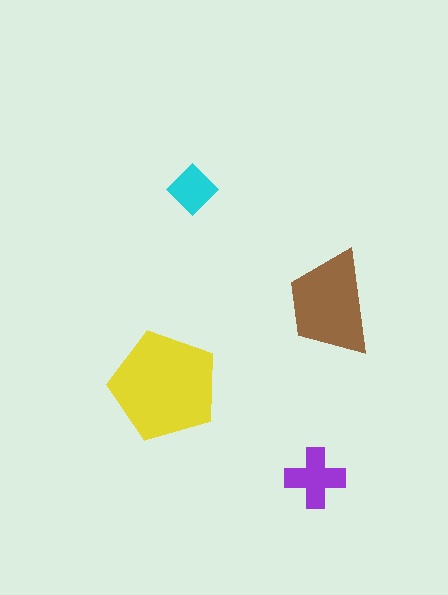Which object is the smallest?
The cyan diamond.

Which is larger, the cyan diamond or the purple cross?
The purple cross.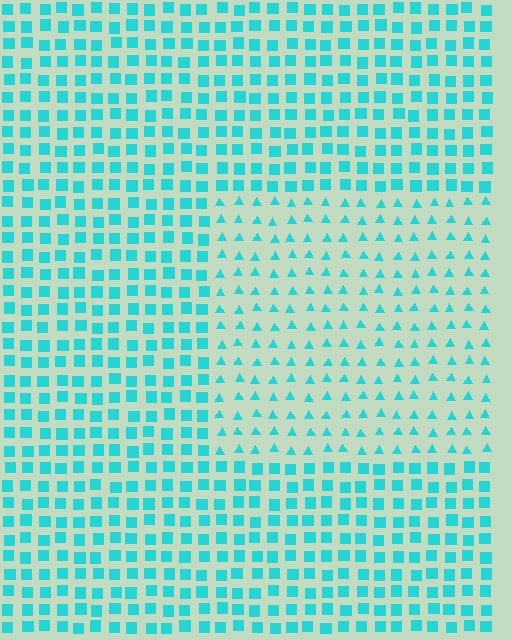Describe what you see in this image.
The image is filled with small cyan elements arranged in a uniform grid. A rectangle-shaped region contains triangles, while the surrounding area contains squares. The boundary is defined purely by the change in element shape.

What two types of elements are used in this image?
The image uses triangles inside the rectangle region and squares outside it.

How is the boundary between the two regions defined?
The boundary is defined by a change in element shape: triangles inside vs. squares outside. All elements share the same color and spacing.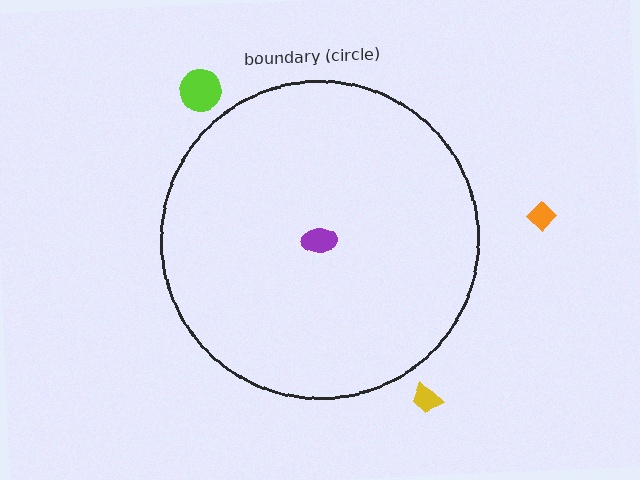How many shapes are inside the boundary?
1 inside, 3 outside.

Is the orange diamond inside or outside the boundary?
Outside.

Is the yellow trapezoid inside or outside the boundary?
Outside.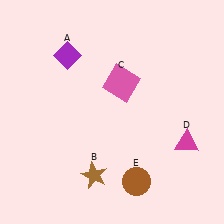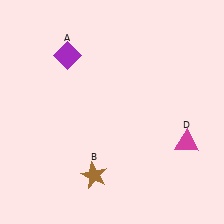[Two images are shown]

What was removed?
The brown circle (E), the pink square (C) were removed in Image 2.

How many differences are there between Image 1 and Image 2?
There are 2 differences between the two images.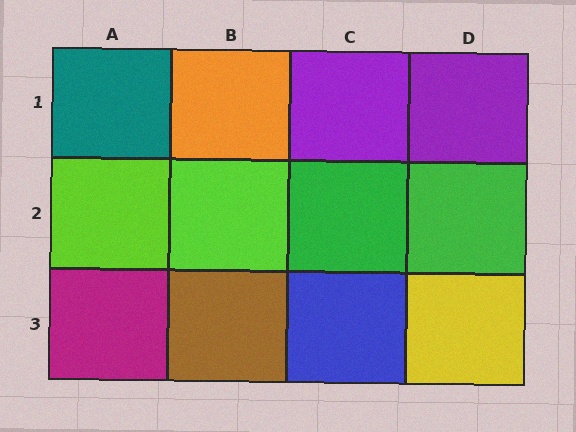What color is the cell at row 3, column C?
Blue.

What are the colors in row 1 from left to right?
Teal, orange, purple, purple.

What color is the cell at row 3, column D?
Yellow.